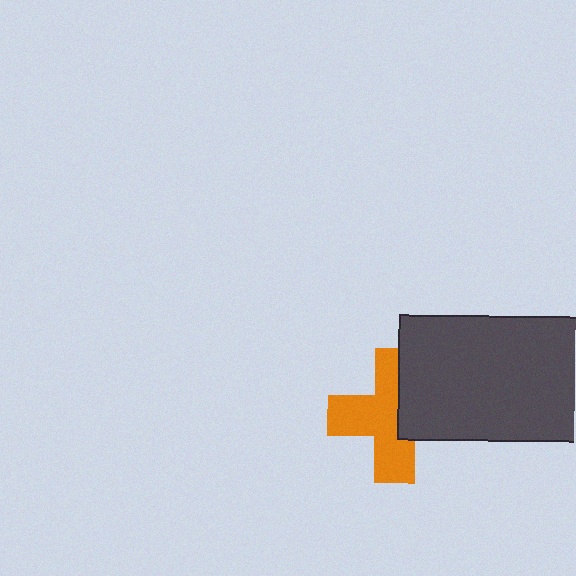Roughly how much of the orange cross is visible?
About half of it is visible (roughly 62%).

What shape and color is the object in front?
The object in front is a dark gray rectangle.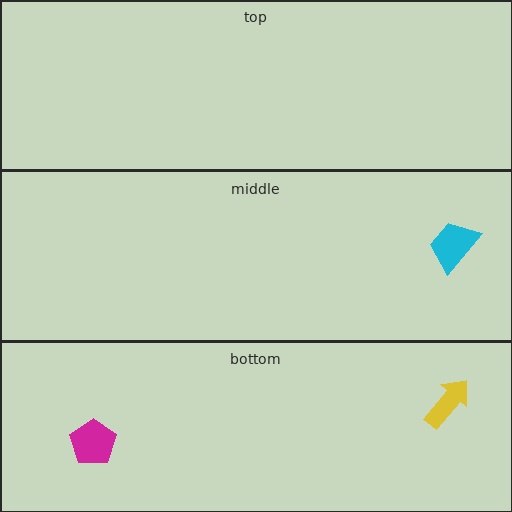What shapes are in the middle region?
The cyan trapezoid.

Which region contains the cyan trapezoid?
The middle region.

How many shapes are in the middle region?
1.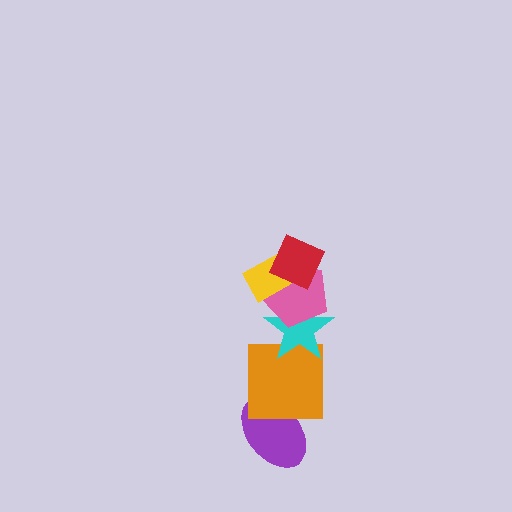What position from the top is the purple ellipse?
The purple ellipse is 6th from the top.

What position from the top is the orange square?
The orange square is 5th from the top.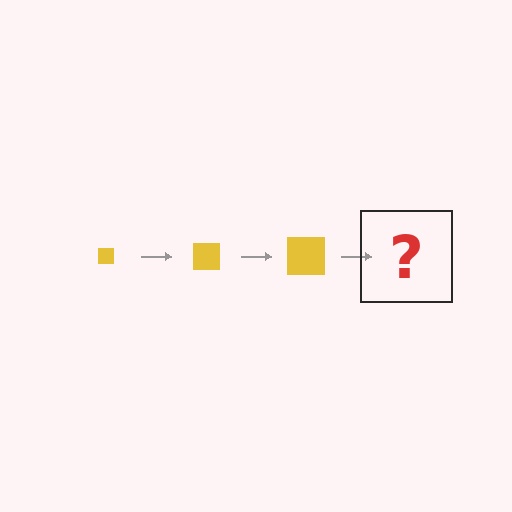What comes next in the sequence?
The next element should be a yellow square, larger than the previous one.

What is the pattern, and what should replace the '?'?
The pattern is that the square gets progressively larger each step. The '?' should be a yellow square, larger than the previous one.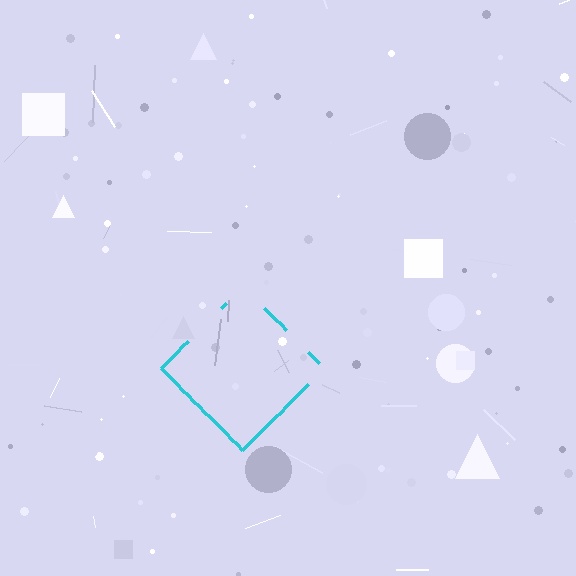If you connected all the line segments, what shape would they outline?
They would outline a diamond.